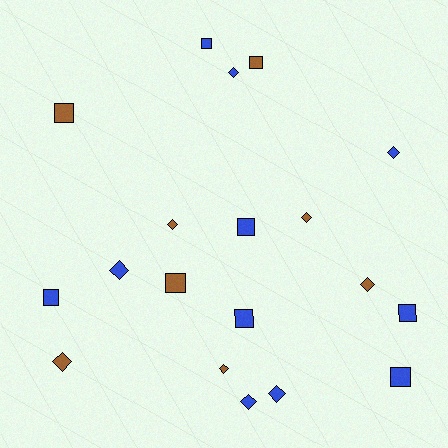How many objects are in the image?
There are 19 objects.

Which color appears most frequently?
Blue, with 11 objects.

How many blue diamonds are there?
There are 5 blue diamonds.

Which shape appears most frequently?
Diamond, with 10 objects.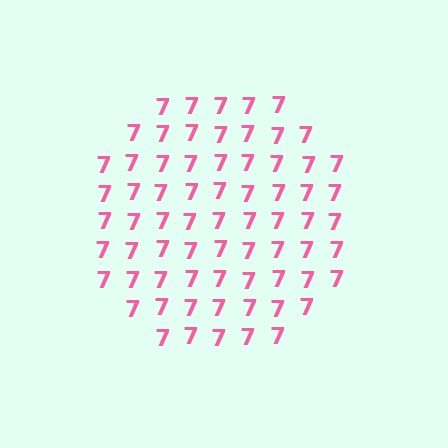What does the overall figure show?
The overall figure shows a circle.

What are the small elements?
The small elements are digit 7's.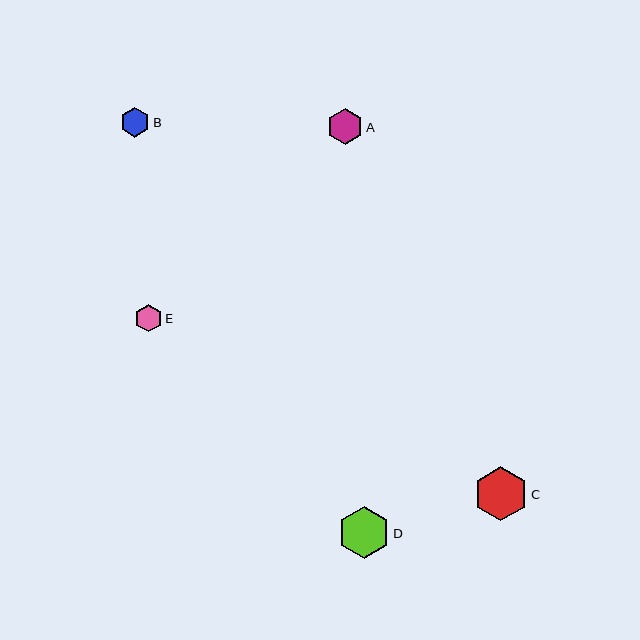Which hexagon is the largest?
Hexagon C is the largest with a size of approximately 54 pixels.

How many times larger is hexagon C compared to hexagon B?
Hexagon C is approximately 1.8 times the size of hexagon B.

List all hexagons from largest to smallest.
From largest to smallest: C, D, A, B, E.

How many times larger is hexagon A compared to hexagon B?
Hexagon A is approximately 1.2 times the size of hexagon B.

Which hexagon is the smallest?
Hexagon E is the smallest with a size of approximately 28 pixels.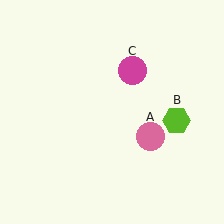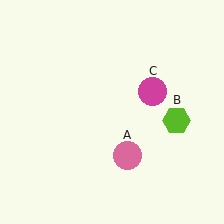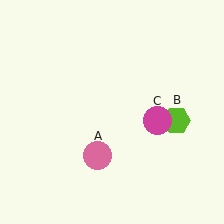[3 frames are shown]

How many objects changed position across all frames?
2 objects changed position: pink circle (object A), magenta circle (object C).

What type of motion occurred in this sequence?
The pink circle (object A), magenta circle (object C) rotated clockwise around the center of the scene.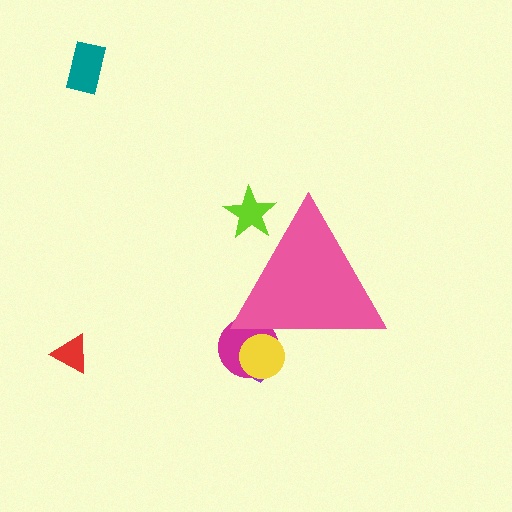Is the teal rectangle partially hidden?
No, the teal rectangle is fully visible.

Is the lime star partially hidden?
Yes, the lime star is partially hidden behind the pink triangle.